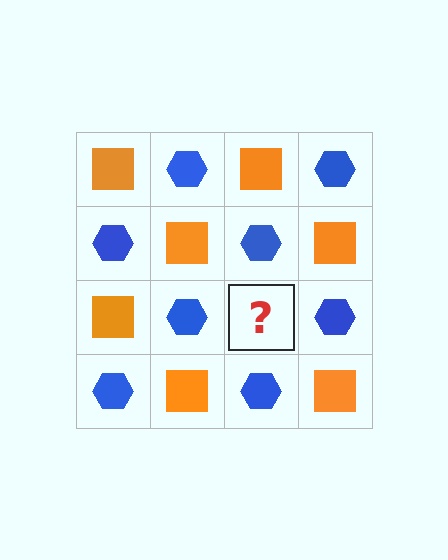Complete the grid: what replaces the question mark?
The question mark should be replaced with an orange square.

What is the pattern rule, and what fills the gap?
The rule is that it alternates orange square and blue hexagon in a checkerboard pattern. The gap should be filled with an orange square.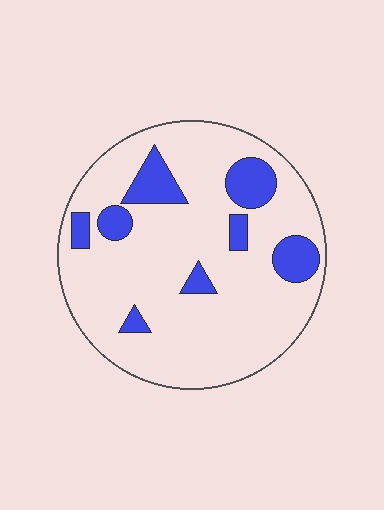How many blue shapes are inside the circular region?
8.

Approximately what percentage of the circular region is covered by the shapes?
Approximately 15%.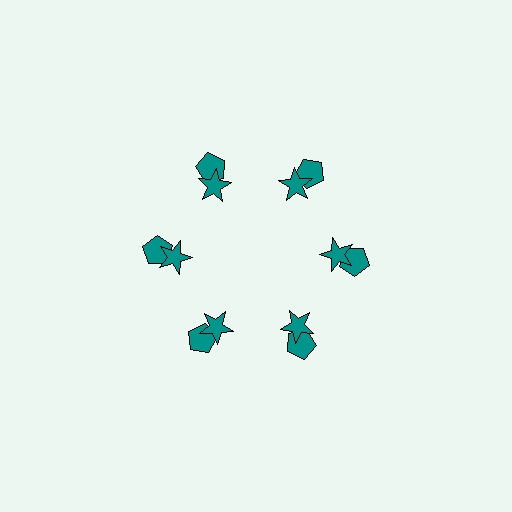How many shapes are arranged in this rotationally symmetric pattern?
There are 12 shapes, arranged in 6 groups of 2.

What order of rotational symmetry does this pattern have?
This pattern has 6-fold rotational symmetry.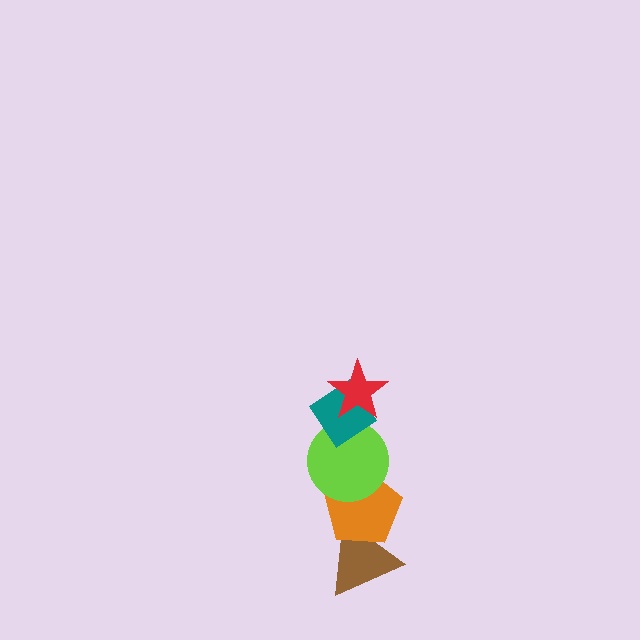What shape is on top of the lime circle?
The teal diamond is on top of the lime circle.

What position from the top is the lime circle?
The lime circle is 3rd from the top.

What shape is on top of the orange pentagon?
The lime circle is on top of the orange pentagon.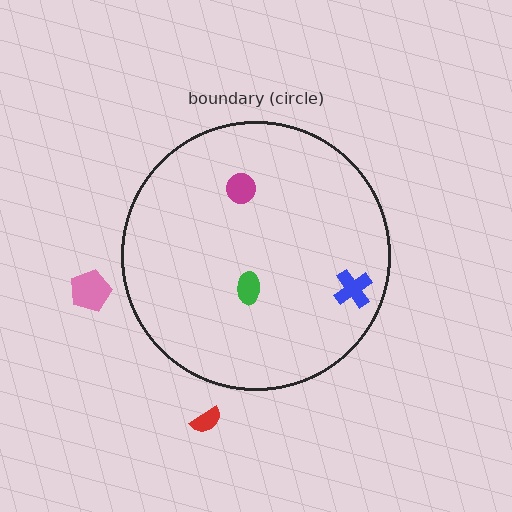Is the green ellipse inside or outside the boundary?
Inside.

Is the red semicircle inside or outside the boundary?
Outside.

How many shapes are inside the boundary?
3 inside, 2 outside.